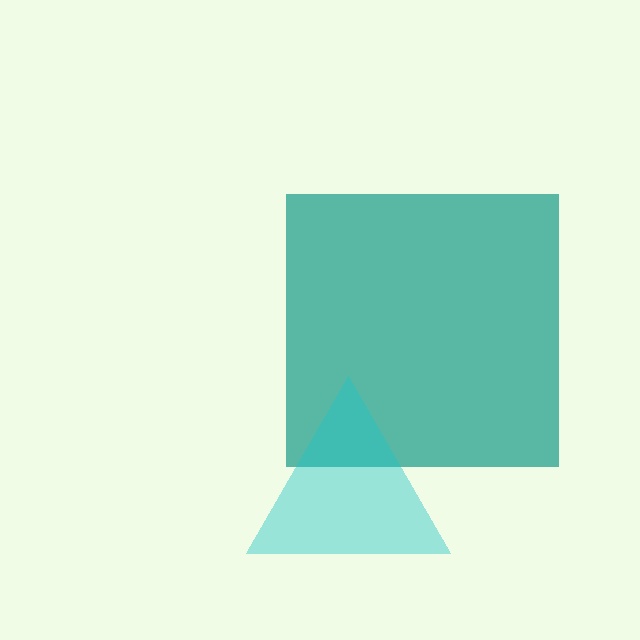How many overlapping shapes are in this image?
There are 2 overlapping shapes in the image.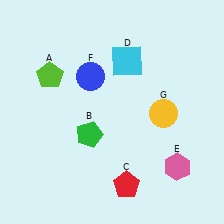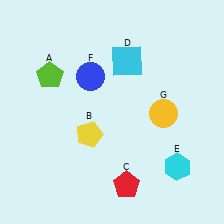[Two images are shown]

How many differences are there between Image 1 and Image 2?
There are 2 differences between the two images.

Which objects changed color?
B changed from green to yellow. E changed from pink to cyan.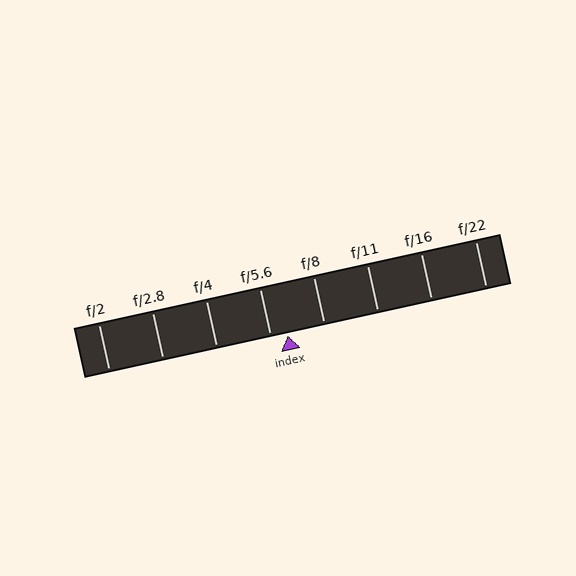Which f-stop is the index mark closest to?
The index mark is closest to f/5.6.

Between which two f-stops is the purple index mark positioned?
The index mark is between f/5.6 and f/8.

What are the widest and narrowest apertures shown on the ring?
The widest aperture shown is f/2 and the narrowest is f/22.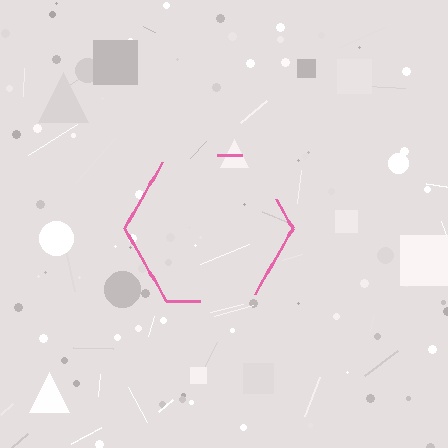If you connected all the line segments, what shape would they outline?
They would outline a hexagon.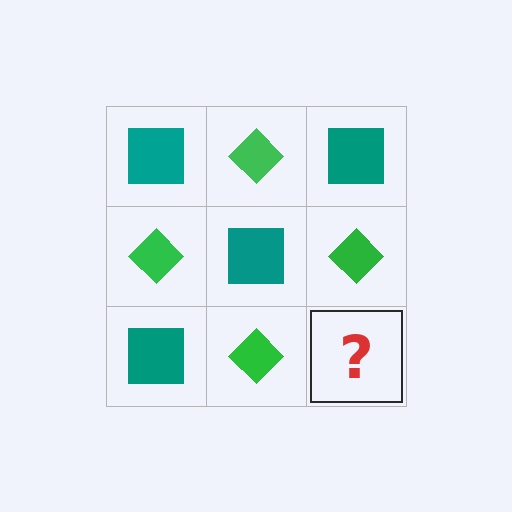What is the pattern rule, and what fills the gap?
The rule is that it alternates teal square and green diamond in a checkerboard pattern. The gap should be filled with a teal square.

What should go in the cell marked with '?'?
The missing cell should contain a teal square.